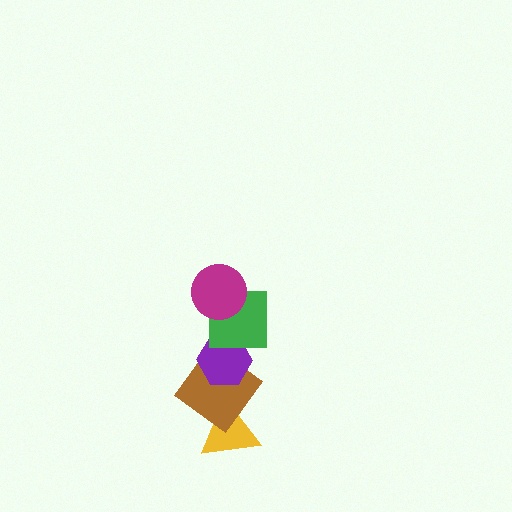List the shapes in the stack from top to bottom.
From top to bottom: the magenta circle, the green square, the purple hexagon, the brown diamond, the yellow triangle.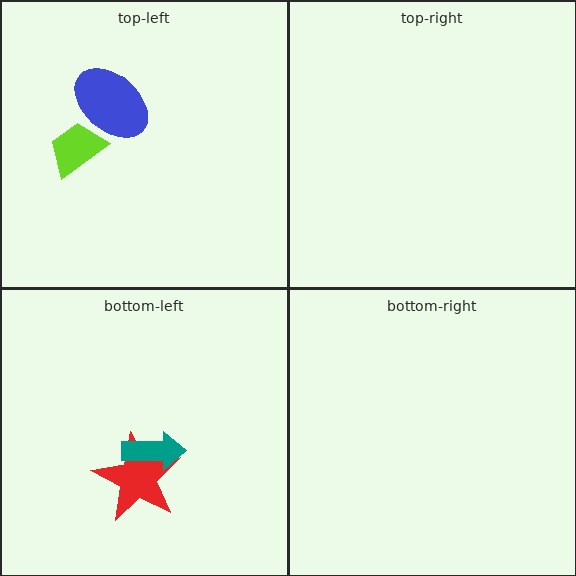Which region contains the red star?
The bottom-left region.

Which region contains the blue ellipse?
The top-left region.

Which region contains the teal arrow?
The bottom-left region.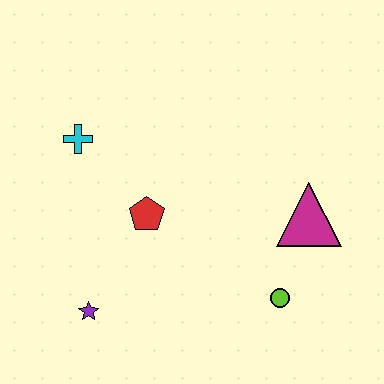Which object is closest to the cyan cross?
The red pentagon is closest to the cyan cross.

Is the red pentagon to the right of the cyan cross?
Yes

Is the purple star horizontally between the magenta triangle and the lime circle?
No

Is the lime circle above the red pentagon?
No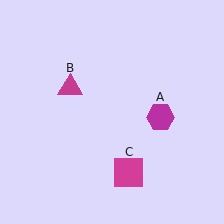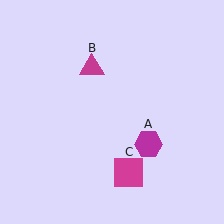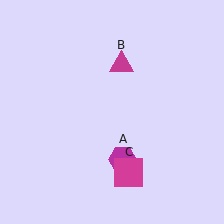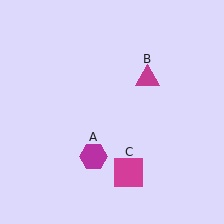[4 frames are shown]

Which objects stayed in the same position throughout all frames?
Magenta square (object C) remained stationary.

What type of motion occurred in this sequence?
The magenta hexagon (object A), magenta triangle (object B) rotated clockwise around the center of the scene.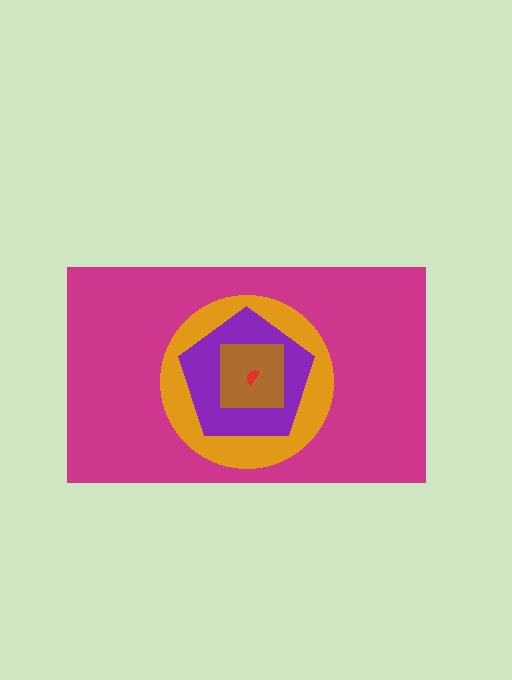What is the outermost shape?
The magenta rectangle.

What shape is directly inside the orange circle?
The purple pentagon.